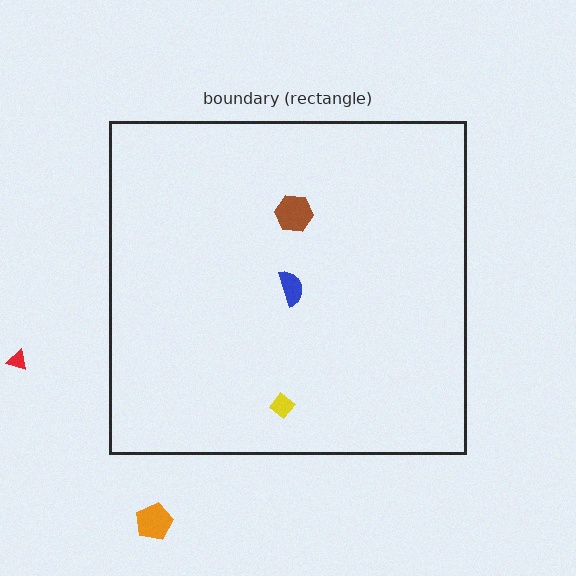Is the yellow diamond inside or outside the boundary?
Inside.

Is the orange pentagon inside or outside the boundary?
Outside.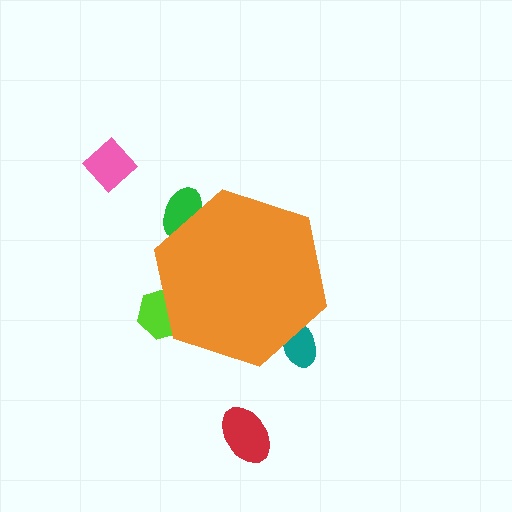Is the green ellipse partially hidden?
Yes, the green ellipse is partially hidden behind the orange hexagon.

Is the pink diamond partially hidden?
No, the pink diamond is fully visible.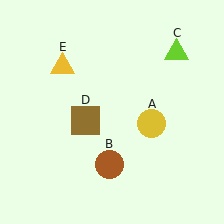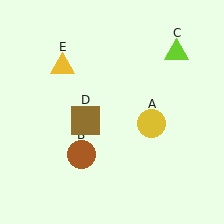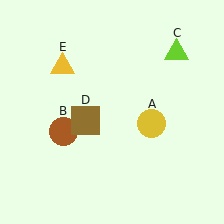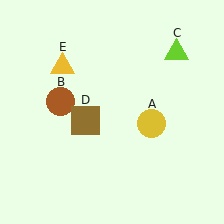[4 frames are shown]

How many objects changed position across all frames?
1 object changed position: brown circle (object B).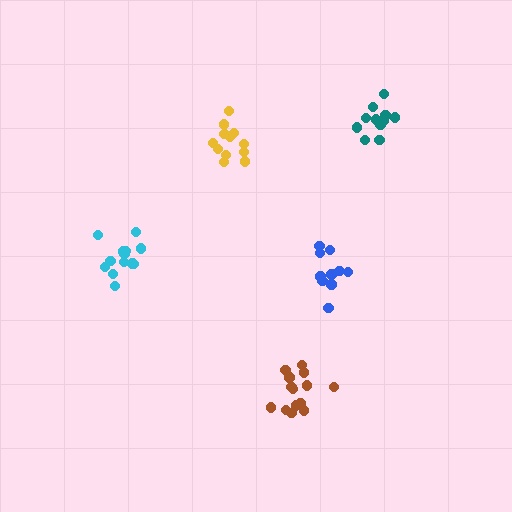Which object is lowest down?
The brown cluster is bottommost.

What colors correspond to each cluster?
The clusters are colored: blue, teal, yellow, cyan, brown.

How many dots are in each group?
Group 1: 10 dots, Group 2: 11 dots, Group 3: 12 dots, Group 4: 13 dots, Group 5: 15 dots (61 total).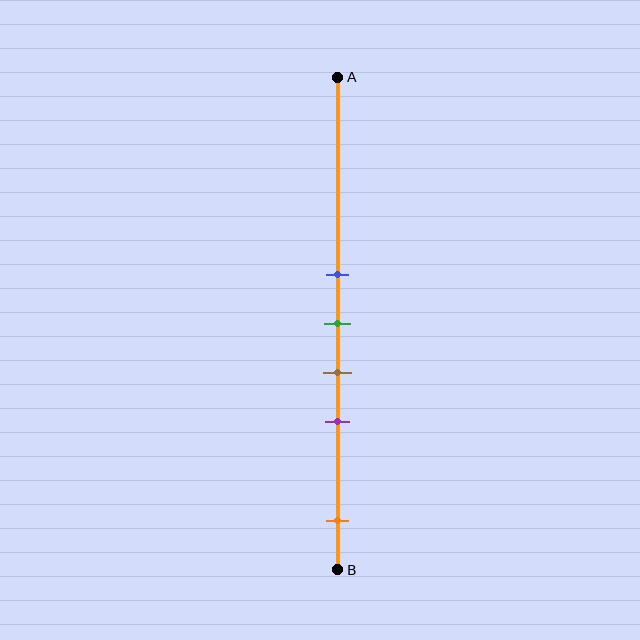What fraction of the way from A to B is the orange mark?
The orange mark is approximately 90% (0.9) of the way from A to B.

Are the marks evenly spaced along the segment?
No, the marks are not evenly spaced.